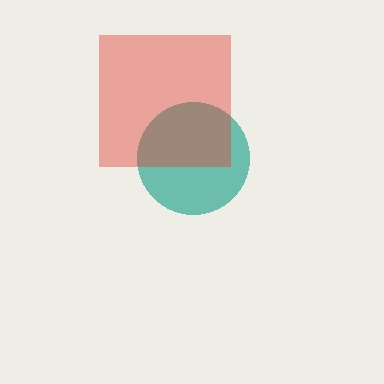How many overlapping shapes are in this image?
There are 2 overlapping shapes in the image.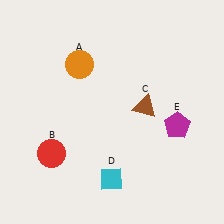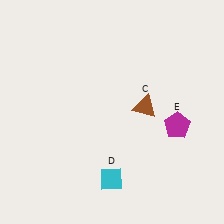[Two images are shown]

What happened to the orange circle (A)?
The orange circle (A) was removed in Image 2. It was in the top-left area of Image 1.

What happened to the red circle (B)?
The red circle (B) was removed in Image 2. It was in the bottom-left area of Image 1.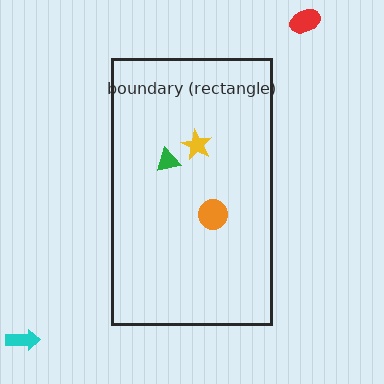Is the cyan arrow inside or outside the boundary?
Outside.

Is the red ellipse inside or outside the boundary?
Outside.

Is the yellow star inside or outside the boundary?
Inside.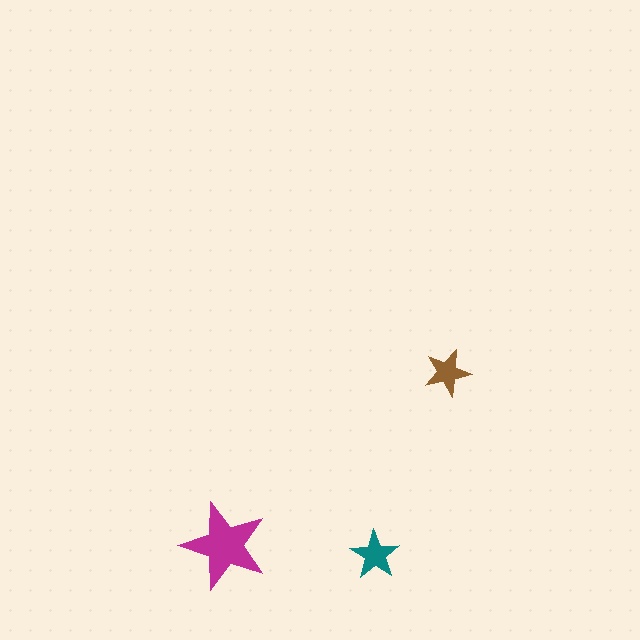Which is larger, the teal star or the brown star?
The teal one.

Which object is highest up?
The brown star is topmost.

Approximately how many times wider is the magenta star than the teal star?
About 2 times wider.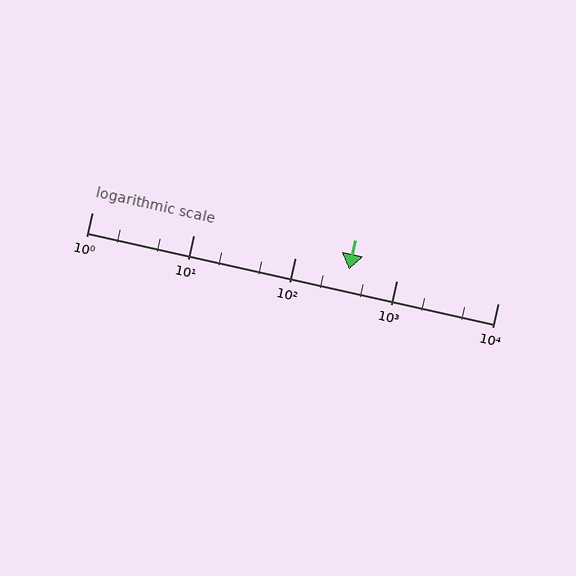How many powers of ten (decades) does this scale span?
The scale spans 4 decades, from 1 to 10000.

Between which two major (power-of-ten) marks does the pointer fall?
The pointer is between 100 and 1000.